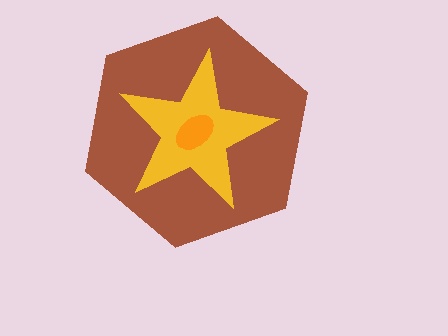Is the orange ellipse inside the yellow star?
Yes.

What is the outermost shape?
The brown hexagon.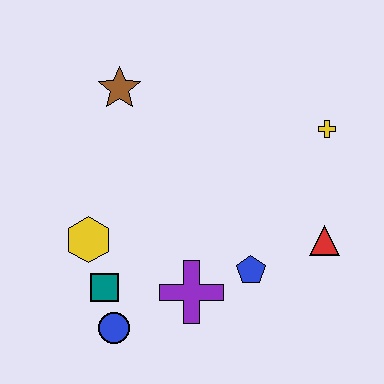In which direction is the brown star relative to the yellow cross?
The brown star is to the left of the yellow cross.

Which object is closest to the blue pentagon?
The purple cross is closest to the blue pentagon.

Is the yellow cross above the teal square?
Yes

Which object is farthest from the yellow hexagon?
The yellow cross is farthest from the yellow hexagon.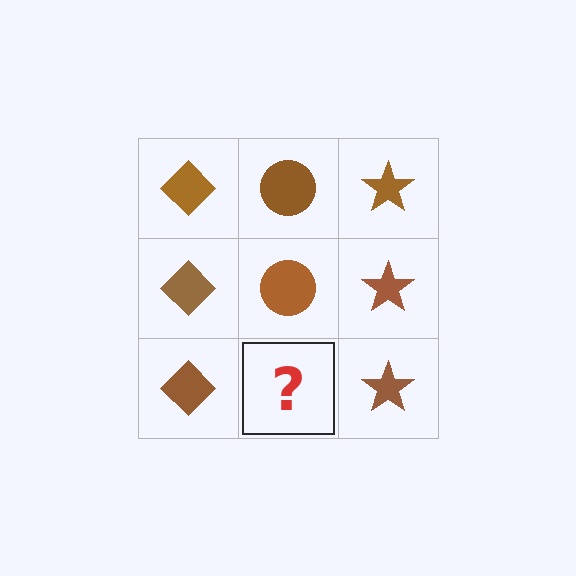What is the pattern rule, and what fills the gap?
The rule is that each column has a consistent shape. The gap should be filled with a brown circle.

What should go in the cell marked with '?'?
The missing cell should contain a brown circle.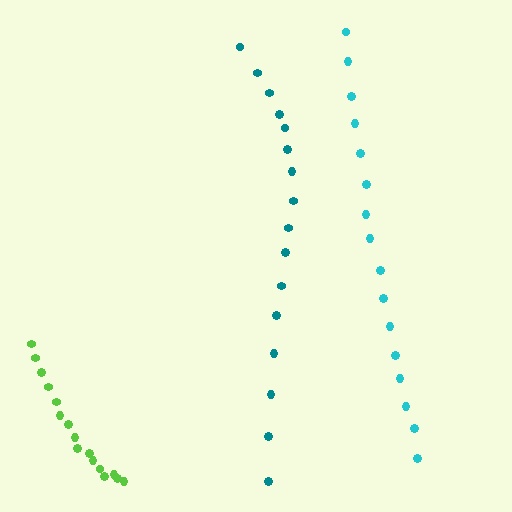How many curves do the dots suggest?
There are 3 distinct paths.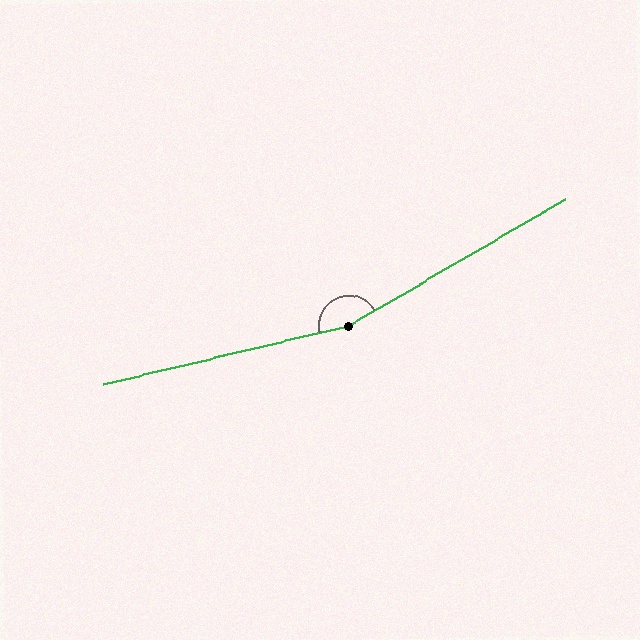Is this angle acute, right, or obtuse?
It is obtuse.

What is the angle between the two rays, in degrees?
Approximately 163 degrees.